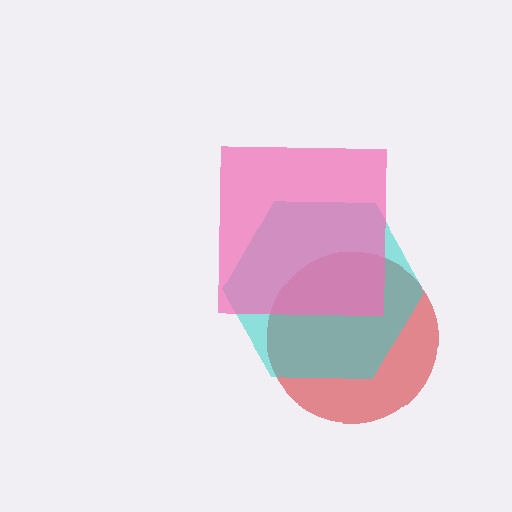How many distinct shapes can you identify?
There are 3 distinct shapes: a red circle, a cyan hexagon, a pink square.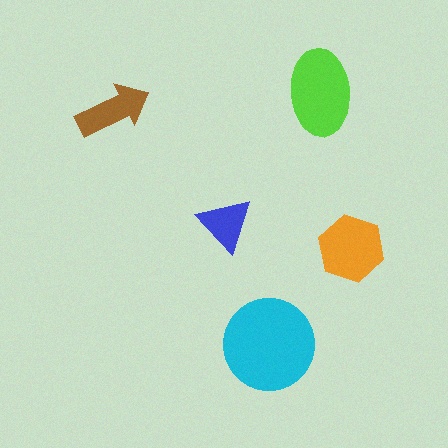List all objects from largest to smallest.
The cyan circle, the lime ellipse, the orange hexagon, the brown arrow, the blue triangle.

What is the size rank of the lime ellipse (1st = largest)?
2nd.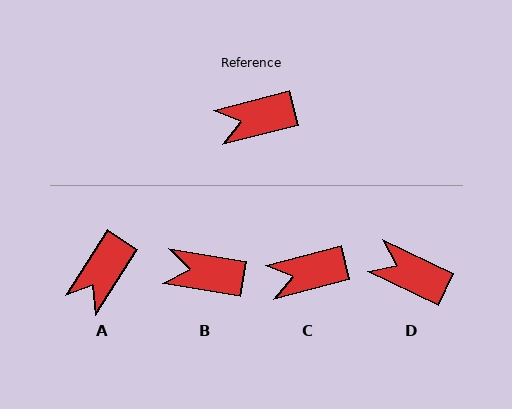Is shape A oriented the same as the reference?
No, it is off by about 43 degrees.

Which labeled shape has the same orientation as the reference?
C.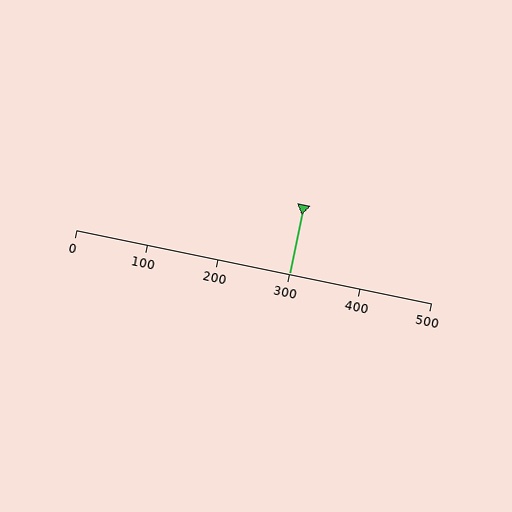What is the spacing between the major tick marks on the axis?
The major ticks are spaced 100 apart.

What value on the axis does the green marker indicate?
The marker indicates approximately 300.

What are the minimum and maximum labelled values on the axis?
The axis runs from 0 to 500.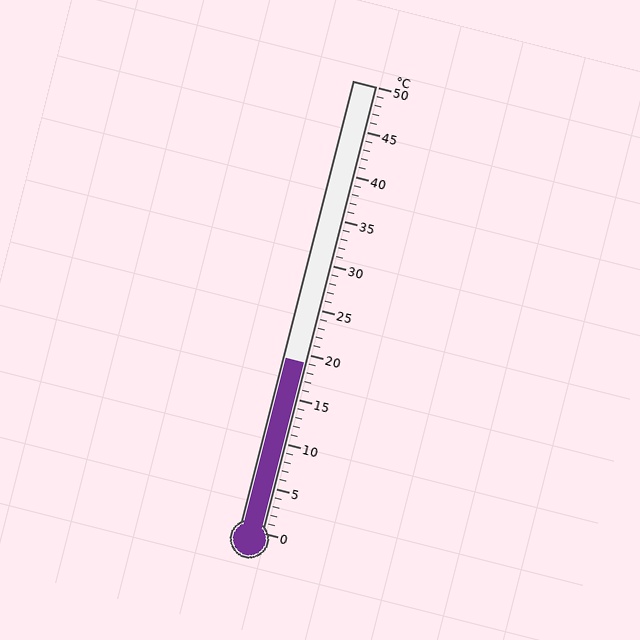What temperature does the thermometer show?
The thermometer shows approximately 19°C.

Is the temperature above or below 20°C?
The temperature is below 20°C.